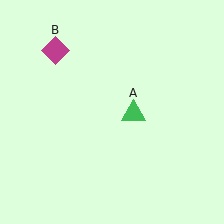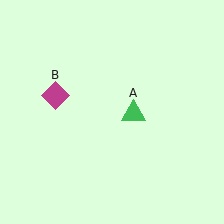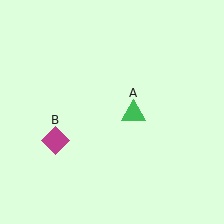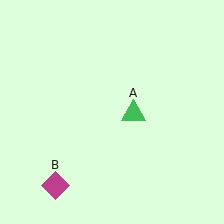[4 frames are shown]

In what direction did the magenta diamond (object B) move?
The magenta diamond (object B) moved down.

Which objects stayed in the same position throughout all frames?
Green triangle (object A) remained stationary.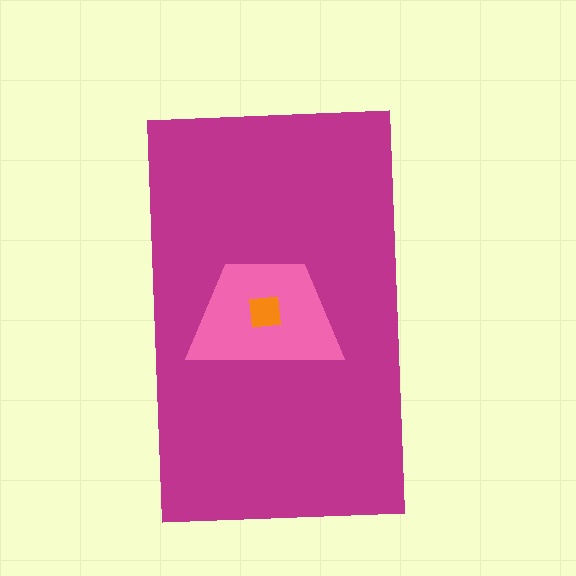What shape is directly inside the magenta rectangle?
The pink trapezoid.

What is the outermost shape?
The magenta rectangle.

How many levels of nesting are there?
3.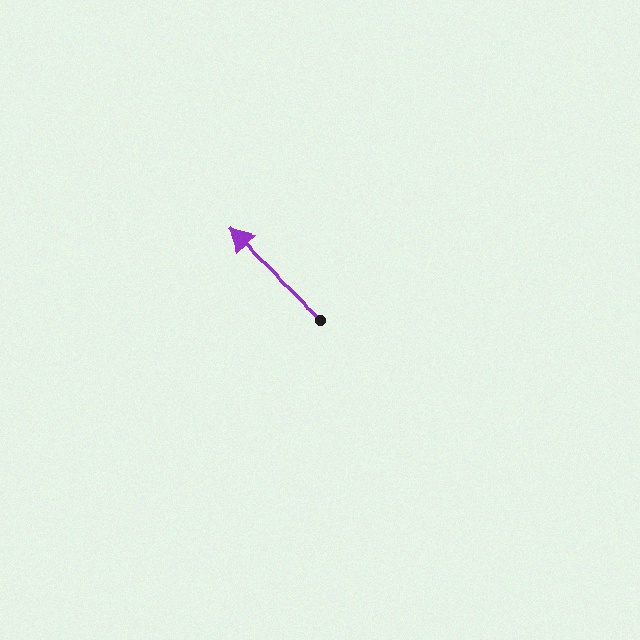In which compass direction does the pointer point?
Northwest.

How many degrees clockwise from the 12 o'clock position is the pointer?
Approximately 314 degrees.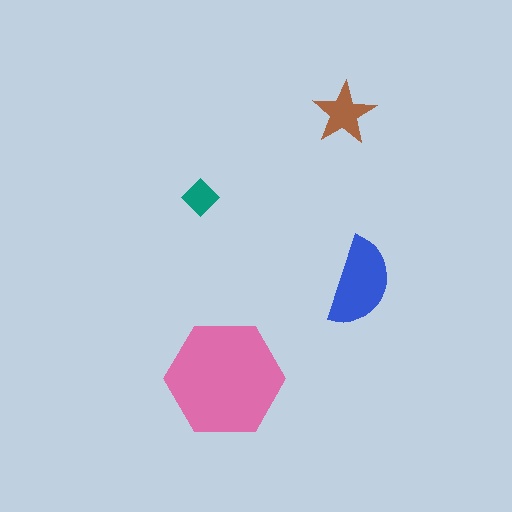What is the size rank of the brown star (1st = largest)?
3rd.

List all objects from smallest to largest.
The teal diamond, the brown star, the blue semicircle, the pink hexagon.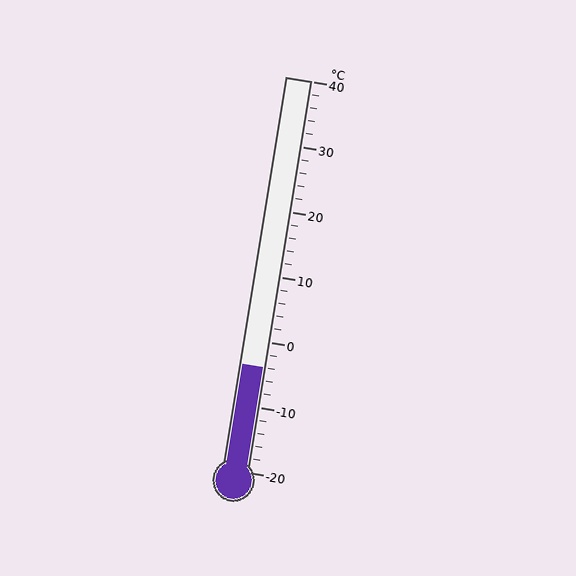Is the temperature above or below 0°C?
The temperature is below 0°C.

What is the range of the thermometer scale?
The thermometer scale ranges from -20°C to 40°C.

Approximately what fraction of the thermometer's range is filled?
The thermometer is filled to approximately 25% of its range.